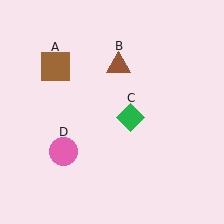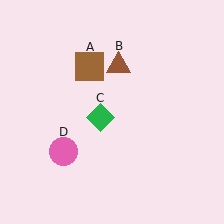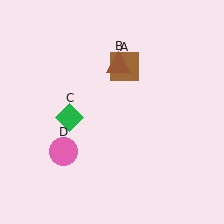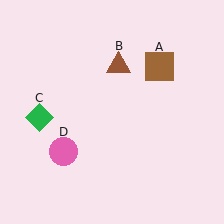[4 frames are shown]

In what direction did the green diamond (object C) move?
The green diamond (object C) moved left.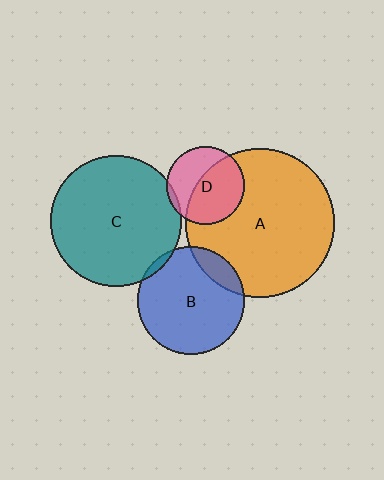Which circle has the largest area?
Circle A (orange).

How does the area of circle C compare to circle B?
Approximately 1.5 times.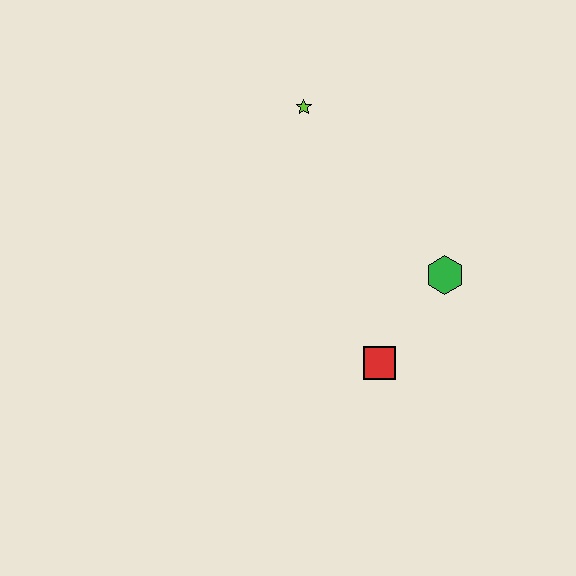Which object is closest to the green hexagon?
The red square is closest to the green hexagon.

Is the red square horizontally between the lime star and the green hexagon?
Yes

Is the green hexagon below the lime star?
Yes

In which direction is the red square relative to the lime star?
The red square is below the lime star.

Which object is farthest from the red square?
The lime star is farthest from the red square.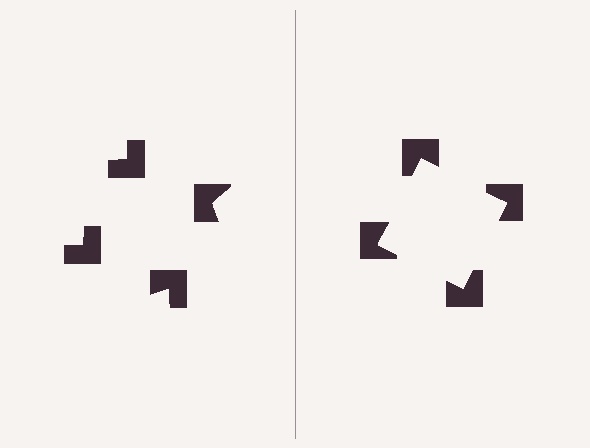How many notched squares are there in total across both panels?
8 — 4 on each side.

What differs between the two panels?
The notched squares are positioned identically on both sides; only the wedge orientations differ. On the right they align to a square; on the left they are misaligned.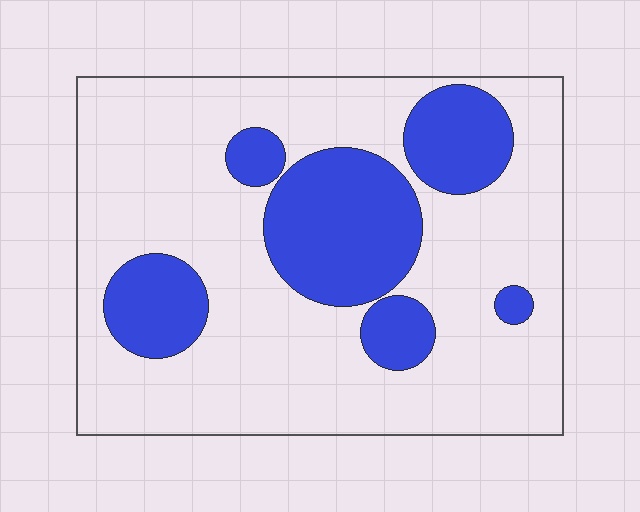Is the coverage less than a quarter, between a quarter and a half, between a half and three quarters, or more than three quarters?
Between a quarter and a half.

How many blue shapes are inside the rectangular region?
6.